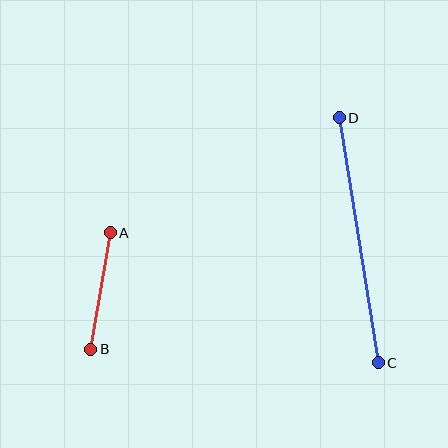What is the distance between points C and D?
The distance is approximately 248 pixels.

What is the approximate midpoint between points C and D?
The midpoint is at approximately (359, 240) pixels.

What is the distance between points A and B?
The distance is approximately 118 pixels.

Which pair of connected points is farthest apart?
Points C and D are farthest apart.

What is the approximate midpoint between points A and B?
The midpoint is at approximately (101, 291) pixels.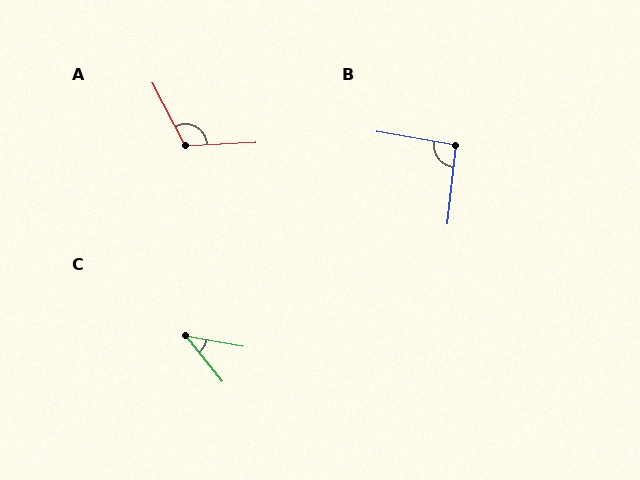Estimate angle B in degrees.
Approximately 94 degrees.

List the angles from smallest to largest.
C (41°), B (94°), A (115°).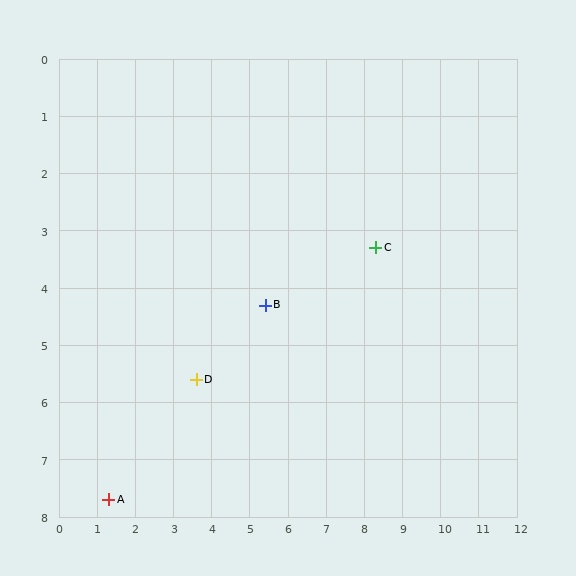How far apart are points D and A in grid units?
Points D and A are about 3.1 grid units apart.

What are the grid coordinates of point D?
Point D is at approximately (3.6, 5.6).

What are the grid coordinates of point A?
Point A is at approximately (1.3, 7.7).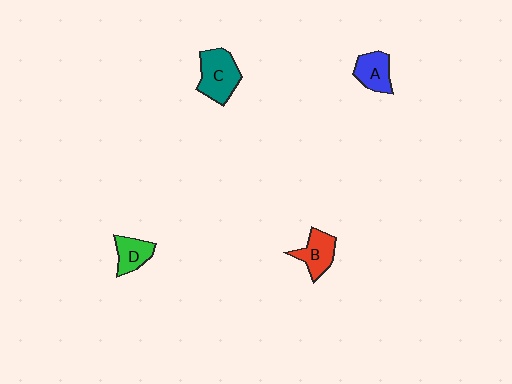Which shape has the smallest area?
Shape D (green).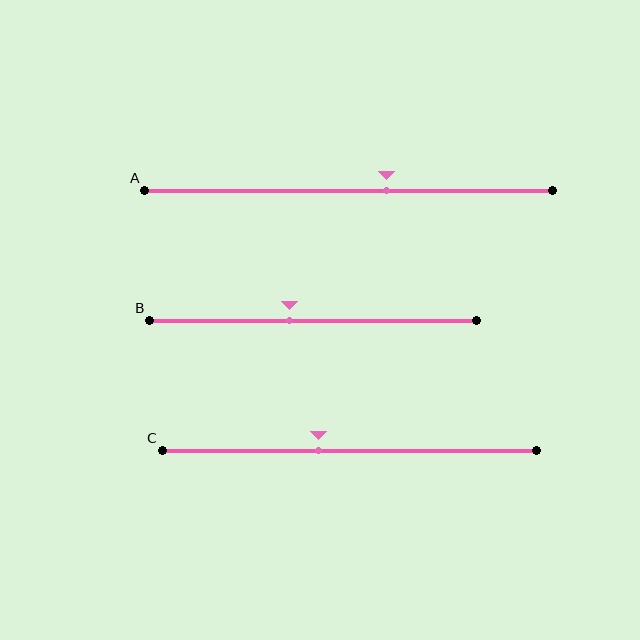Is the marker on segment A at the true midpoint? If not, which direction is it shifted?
No, the marker on segment A is shifted to the right by about 9% of the segment length.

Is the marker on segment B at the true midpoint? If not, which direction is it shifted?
No, the marker on segment B is shifted to the left by about 7% of the segment length.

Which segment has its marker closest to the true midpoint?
Segment B has its marker closest to the true midpoint.